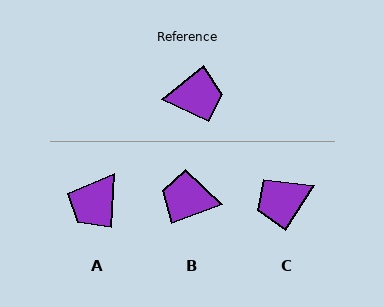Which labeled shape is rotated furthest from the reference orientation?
B, about 161 degrees away.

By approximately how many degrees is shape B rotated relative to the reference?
Approximately 161 degrees counter-clockwise.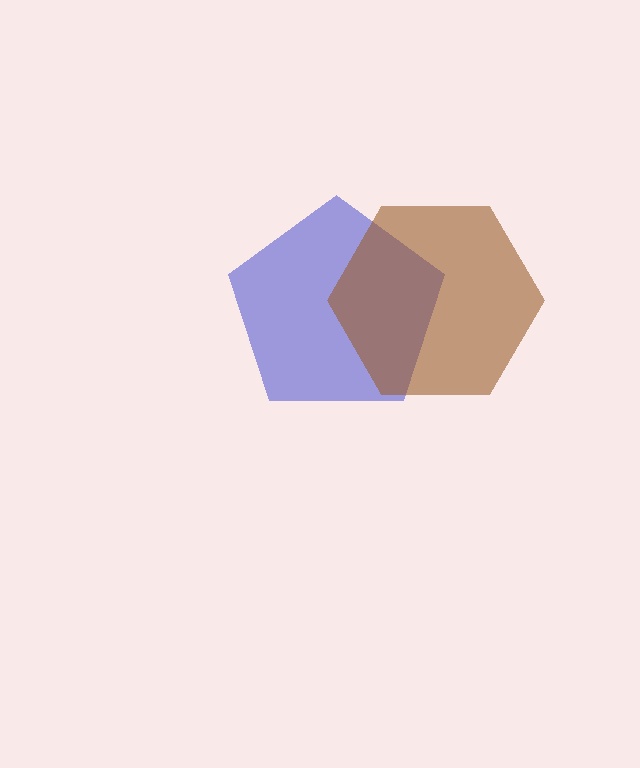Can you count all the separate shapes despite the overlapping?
Yes, there are 2 separate shapes.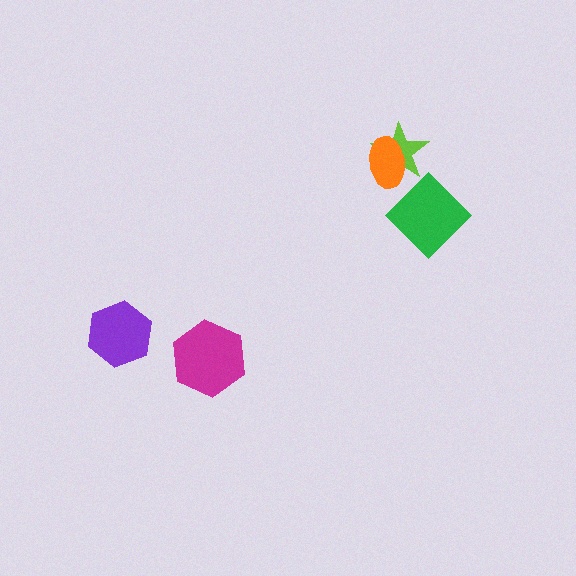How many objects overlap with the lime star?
1 object overlaps with the lime star.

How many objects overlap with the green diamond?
0 objects overlap with the green diamond.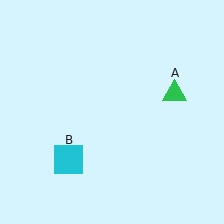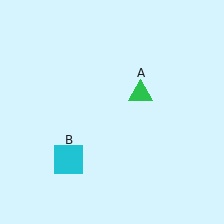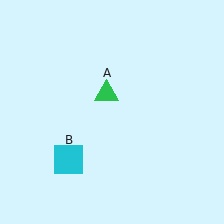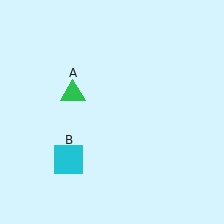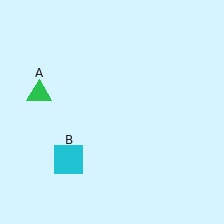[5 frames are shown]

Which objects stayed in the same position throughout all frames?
Cyan square (object B) remained stationary.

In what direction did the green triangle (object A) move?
The green triangle (object A) moved left.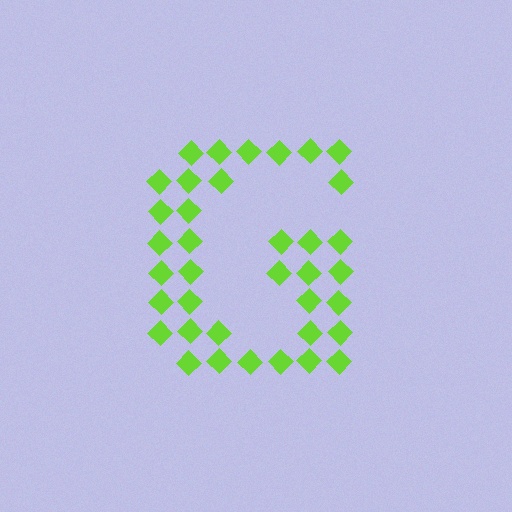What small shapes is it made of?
It is made of small diamonds.